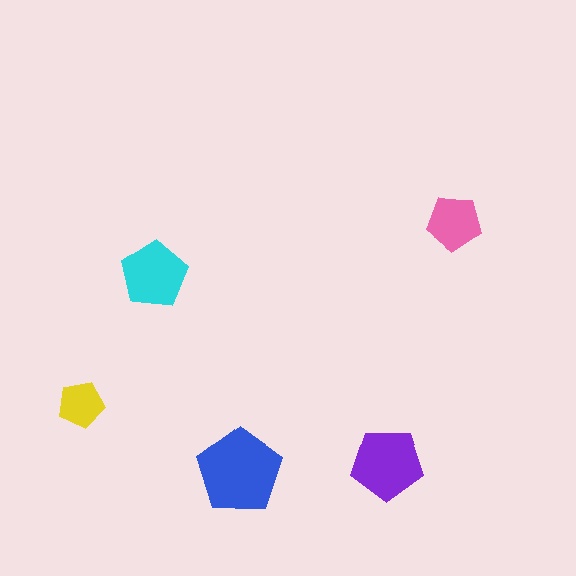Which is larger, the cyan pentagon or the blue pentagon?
The blue one.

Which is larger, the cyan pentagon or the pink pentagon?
The cyan one.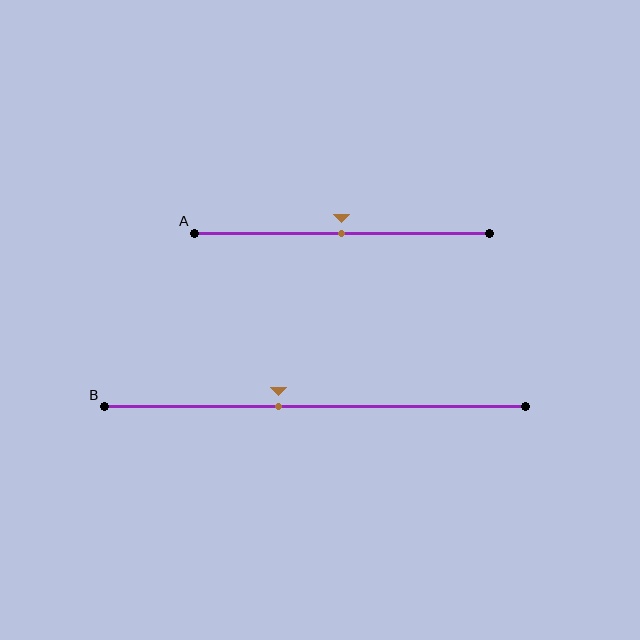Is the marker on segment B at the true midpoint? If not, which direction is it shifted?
No, the marker on segment B is shifted to the left by about 9% of the segment length.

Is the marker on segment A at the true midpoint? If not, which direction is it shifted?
Yes, the marker on segment A is at the true midpoint.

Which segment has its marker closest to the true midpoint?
Segment A has its marker closest to the true midpoint.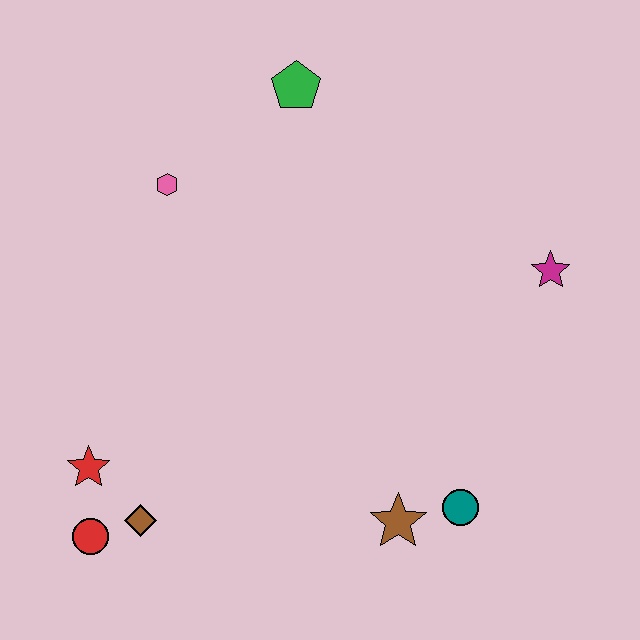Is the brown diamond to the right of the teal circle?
No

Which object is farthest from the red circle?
The magenta star is farthest from the red circle.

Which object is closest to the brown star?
The teal circle is closest to the brown star.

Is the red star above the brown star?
Yes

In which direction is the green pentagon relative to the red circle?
The green pentagon is above the red circle.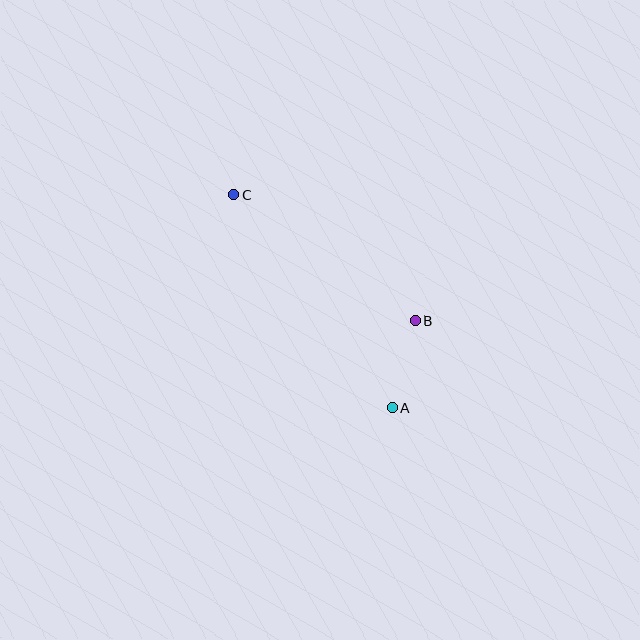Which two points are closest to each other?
Points A and B are closest to each other.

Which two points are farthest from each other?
Points A and C are farthest from each other.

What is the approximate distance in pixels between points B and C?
The distance between B and C is approximately 221 pixels.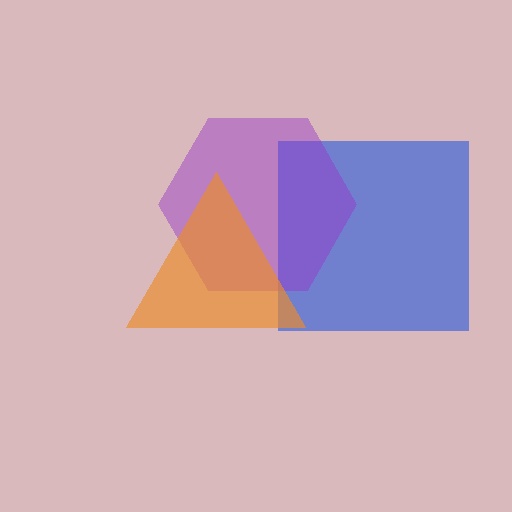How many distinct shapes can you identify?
There are 3 distinct shapes: a blue square, a purple hexagon, an orange triangle.